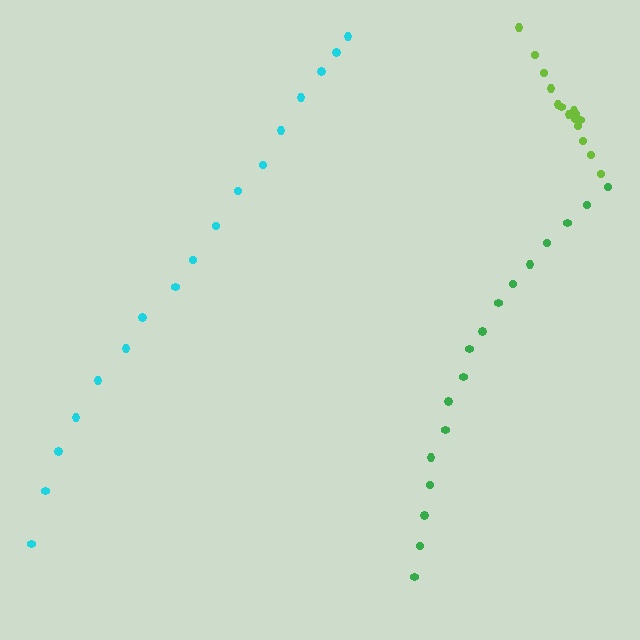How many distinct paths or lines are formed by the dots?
There are 3 distinct paths.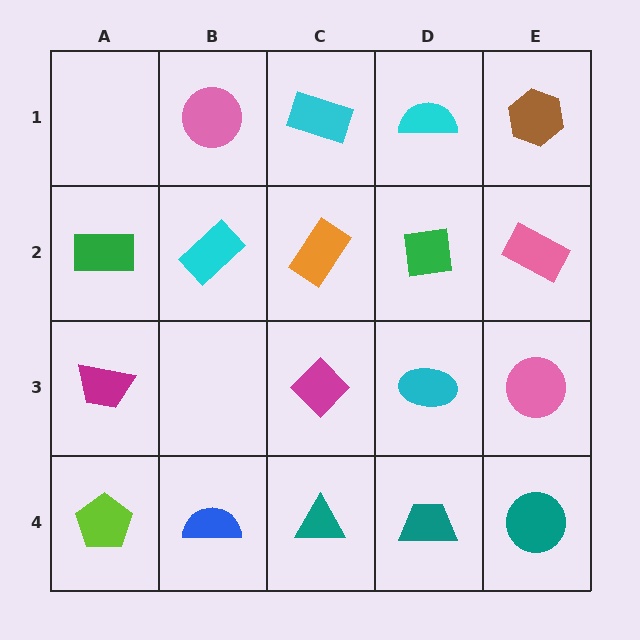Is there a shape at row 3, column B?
No, that cell is empty.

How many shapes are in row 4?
5 shapes.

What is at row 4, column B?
A blue semicircle.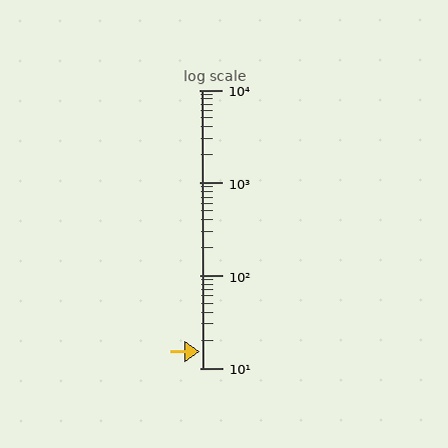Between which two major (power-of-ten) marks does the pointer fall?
The pointer is between 10 and 100.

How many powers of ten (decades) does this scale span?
The scale spans 3 decades, from 10 to 10000.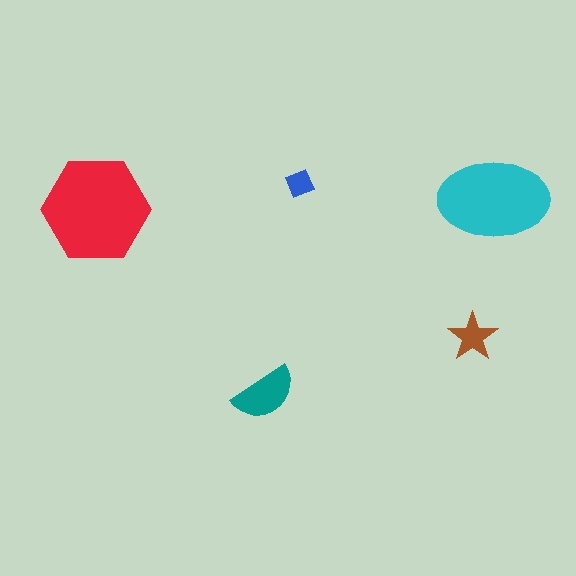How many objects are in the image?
There are 5 objects in the image.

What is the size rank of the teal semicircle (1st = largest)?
3rd.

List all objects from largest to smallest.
The red hexagon, the cyan ellipse, the teal semicircle, the brown star, the blue diamond.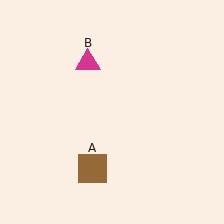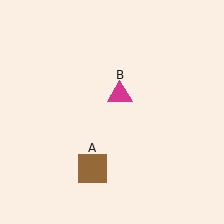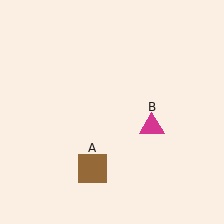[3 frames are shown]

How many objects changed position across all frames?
1 object changed position: magenta triangle (object B).